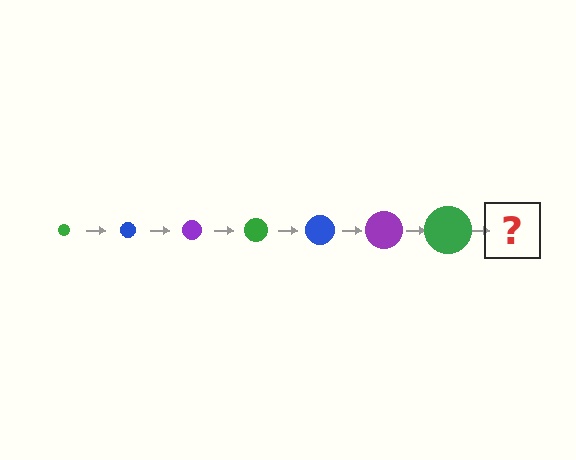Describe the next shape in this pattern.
It should be a blue circle, larger than the previous one.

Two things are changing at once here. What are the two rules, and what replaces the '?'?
The two rules are that the circle grows larger each step and the color cycles through green, blue, and purple. The '?' should be a blue circle, larger than the previous one.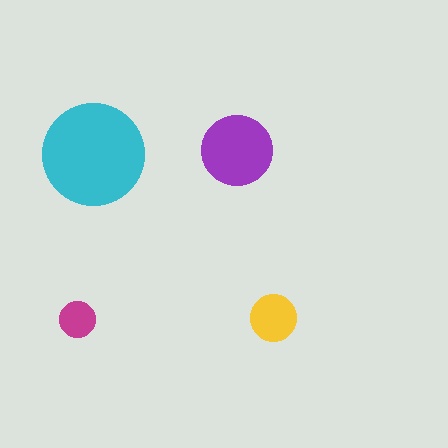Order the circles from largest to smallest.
the cyan one, the purple one, the yellow one, the magenta one.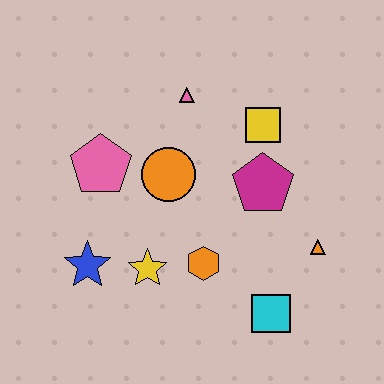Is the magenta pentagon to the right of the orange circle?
Yes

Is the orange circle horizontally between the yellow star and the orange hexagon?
Yes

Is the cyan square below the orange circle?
Yes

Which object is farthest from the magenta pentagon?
The blue star is farthest from the magenta pentagon.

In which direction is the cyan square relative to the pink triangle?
The cyan square is below the pink triangle.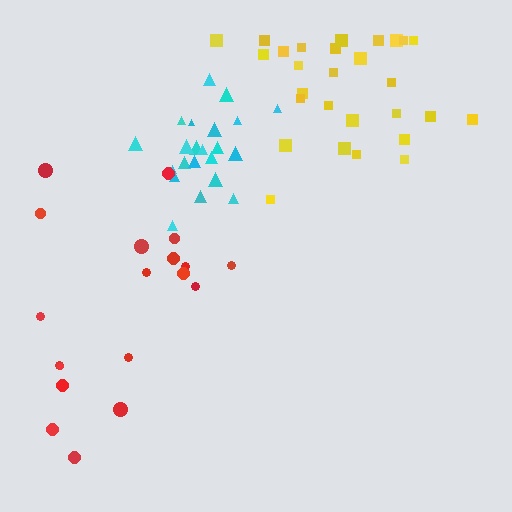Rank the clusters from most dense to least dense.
cyan, yellow, red.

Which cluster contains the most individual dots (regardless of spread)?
Yellow (29).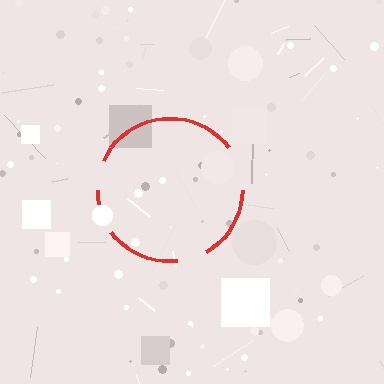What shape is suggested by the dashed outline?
The dashed outline suggests a circle.